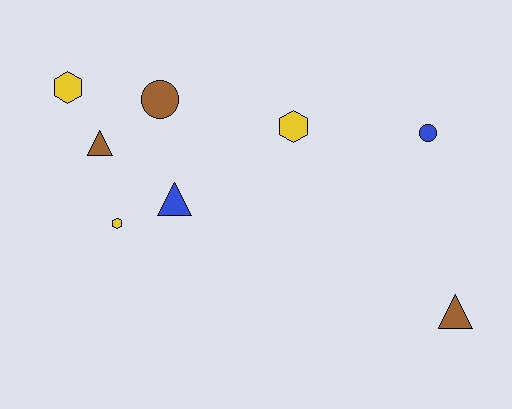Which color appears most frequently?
Yellow, with 3 objects.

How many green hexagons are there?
There are no green hexagons.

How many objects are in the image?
There are 8 objects.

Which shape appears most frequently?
Triangle, with 3 objects.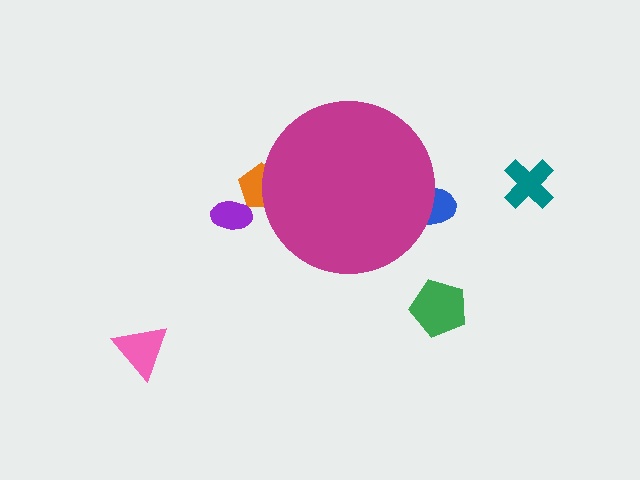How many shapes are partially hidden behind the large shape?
2 shapes are partially hidden.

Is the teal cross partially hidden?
No, the teal cross is fully visible.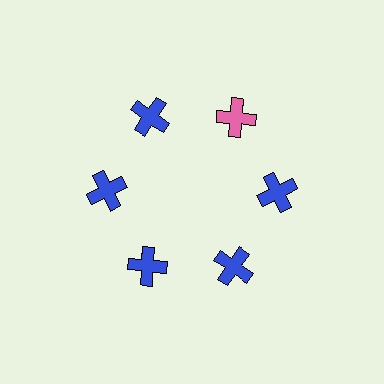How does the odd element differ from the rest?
It has a different color: pink instead of blue.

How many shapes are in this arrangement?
There are 6 shapes arranged in a ring pattern.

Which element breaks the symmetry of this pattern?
The pink cross at roughly the 1 o'clock position breaks the symmetry. All other shapes are blue crosses.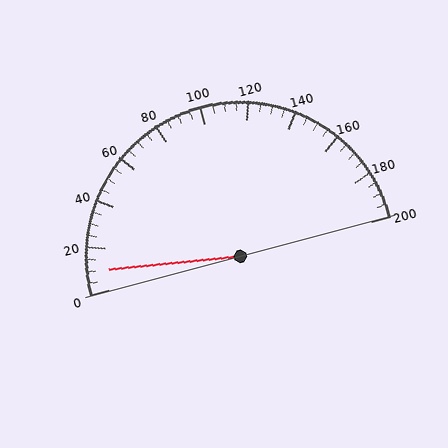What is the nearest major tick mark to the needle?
The nearest major tick mark is 0.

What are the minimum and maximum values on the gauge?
The gauge ranges from 0 to 200.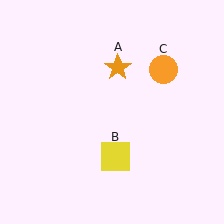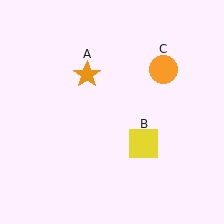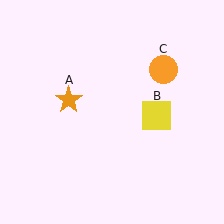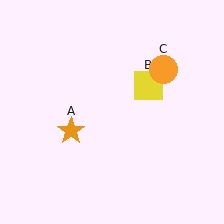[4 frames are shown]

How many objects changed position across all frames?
2 objects changed position: orange star (object A), yellow square (object B).